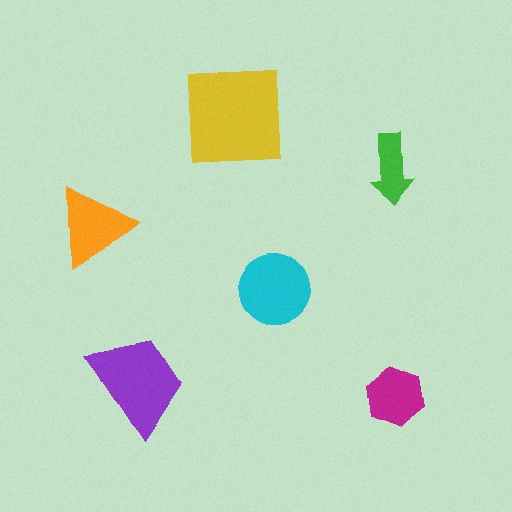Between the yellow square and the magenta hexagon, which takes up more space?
The yellow square.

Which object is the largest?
The yellow square.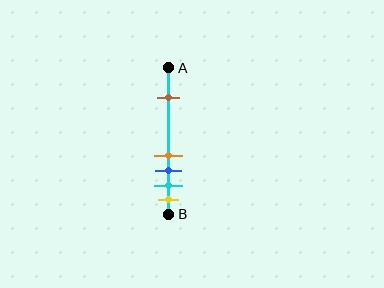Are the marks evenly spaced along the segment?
No, the marks are not evenly spaced.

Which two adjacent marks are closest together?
The orange and blue marks are the closest adjacent pair.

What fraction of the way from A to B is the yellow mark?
The yellow mark is approximately 90% (0.9) of the way from A to B.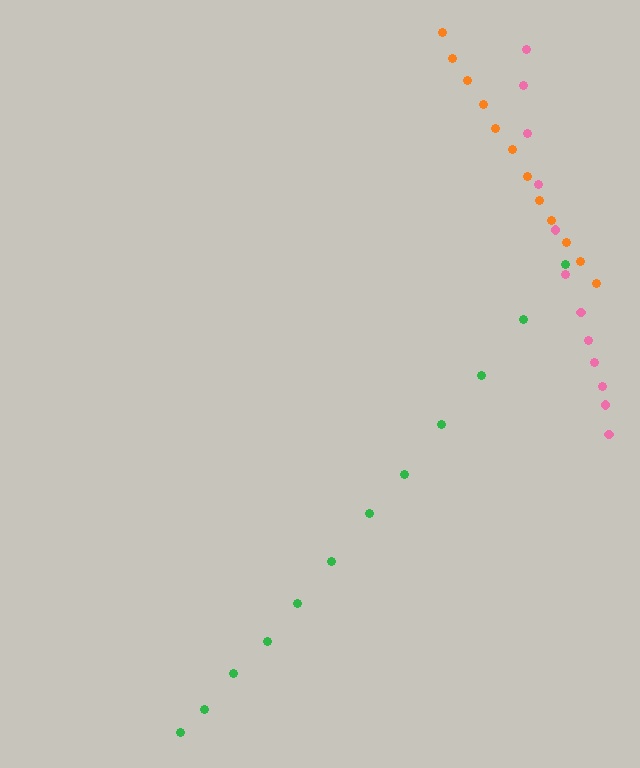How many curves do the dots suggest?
There are 3 distinct paths.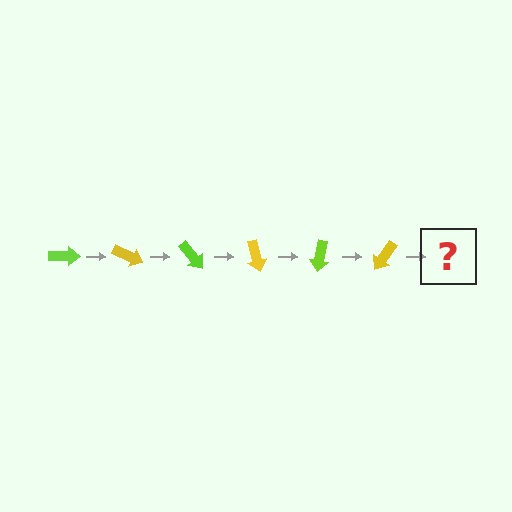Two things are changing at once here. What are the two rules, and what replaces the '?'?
The two rules are that it rotates 25 degrees each step and the color cycles through lime and yellow. The '?' should be a lime arrow, rotated 150 degrees from the start.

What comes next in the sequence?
The next element should be a lime arrow, rotated 150 degrees from the start.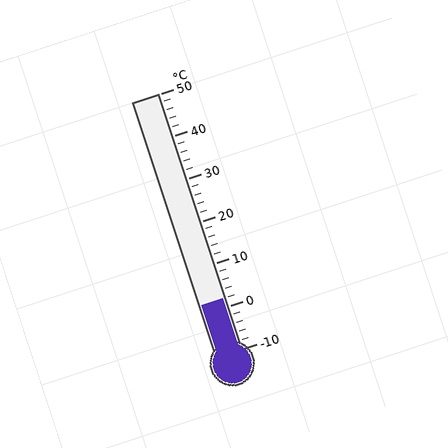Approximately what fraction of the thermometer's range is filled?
The thermometer is filled to approximately 20% of its range.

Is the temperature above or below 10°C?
The temperature is below 10°C.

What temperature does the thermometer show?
The thermometer shows approximately 2°C.